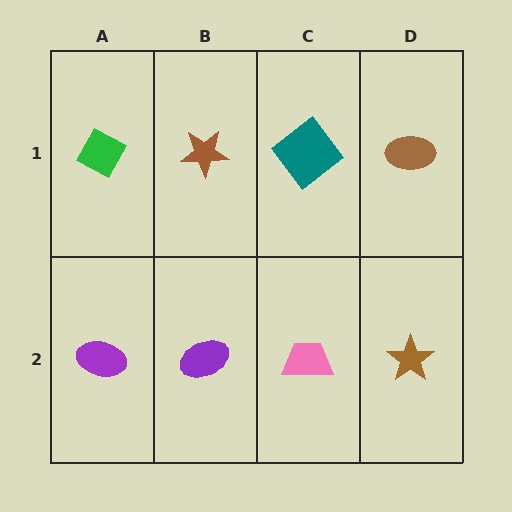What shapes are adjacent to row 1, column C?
A pink trapezoid (row 2, column C), a brown star (row 1, column B), a brown ellipse (row 1, column D).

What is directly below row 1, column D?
A brown star.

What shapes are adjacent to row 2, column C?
A teal diamond (row 1, column C), a purple ellipse (row 2, column B), a brown star (row 2, column D).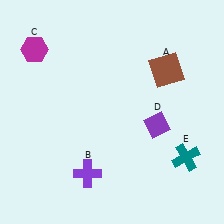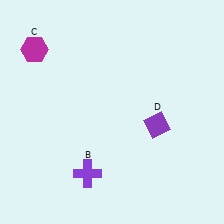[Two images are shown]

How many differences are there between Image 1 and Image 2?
There are 2 differences between the two images.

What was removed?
The teal cross (E), the brown square (A) were removed in Image 2.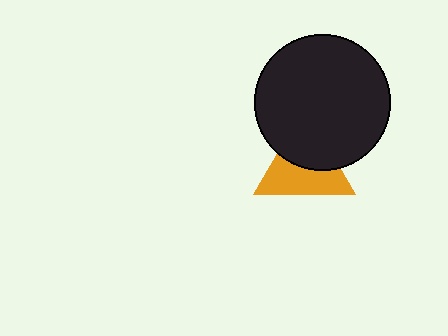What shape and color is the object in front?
The object in front is a black circle.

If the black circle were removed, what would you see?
You would see the complete orange triangle.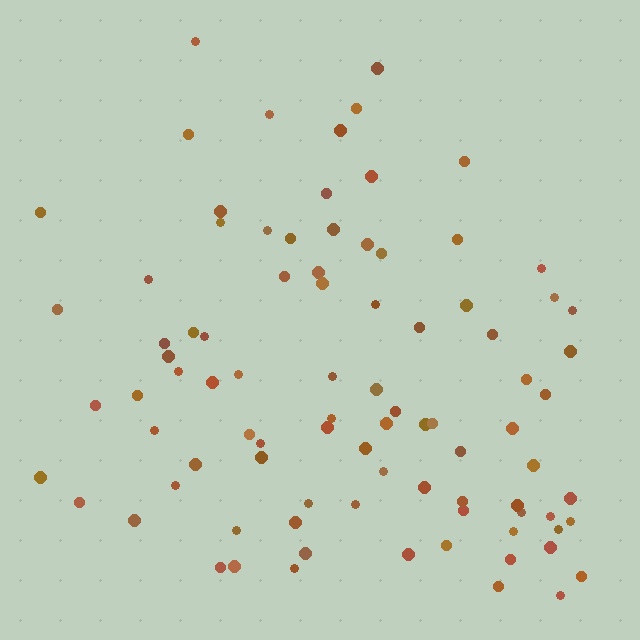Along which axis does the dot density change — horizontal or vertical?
Vertical.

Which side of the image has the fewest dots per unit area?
The top.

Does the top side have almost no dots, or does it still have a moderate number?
Still a moderate number, just noticeably fewer than the bottom.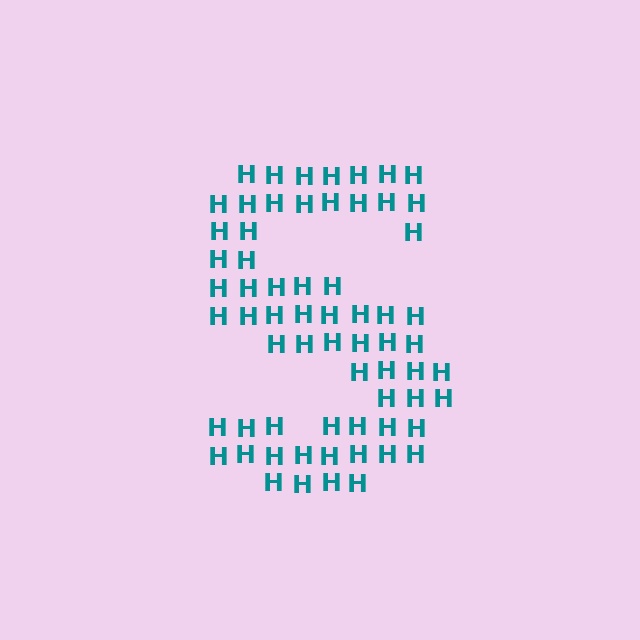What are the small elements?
The small elements are letter H's.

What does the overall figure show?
The overall figure shows the letter S.